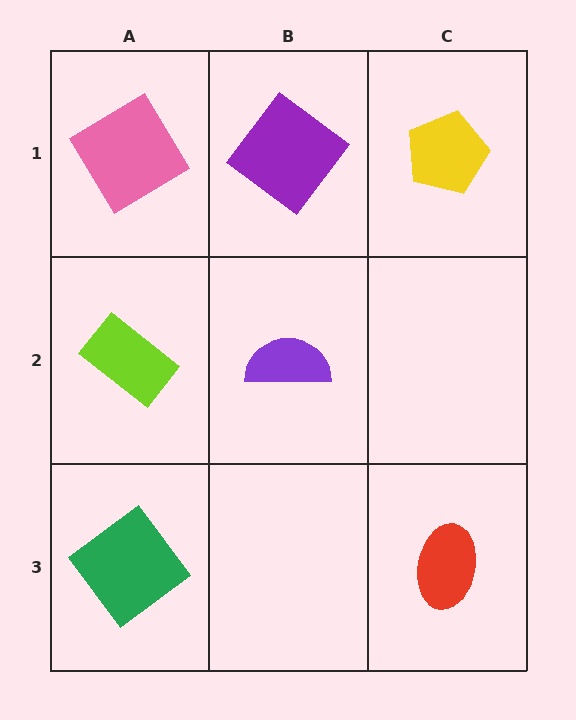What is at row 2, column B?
A purple semicircle.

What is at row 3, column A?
A green diamond.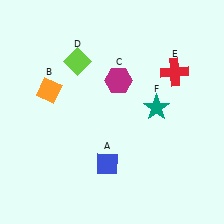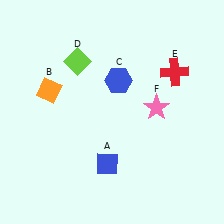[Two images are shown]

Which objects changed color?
C changed from magenta to blue. F changed from teal to pink.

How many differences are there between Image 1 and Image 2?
There are 2 differences between the two images.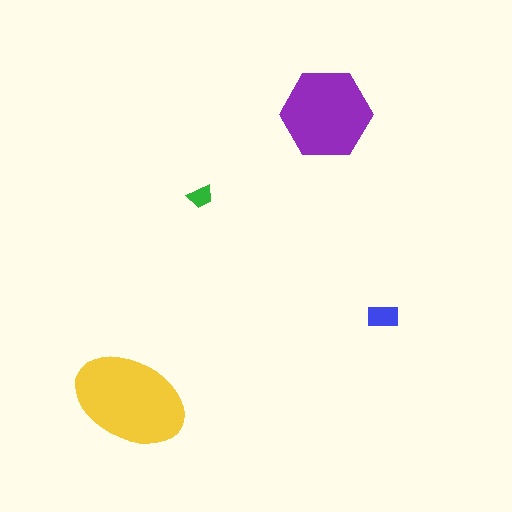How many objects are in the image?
There are 4 objects in the image.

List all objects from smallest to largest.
The green trapezoid, the blue rectangle, the purple hexagon, the yellow ellipse.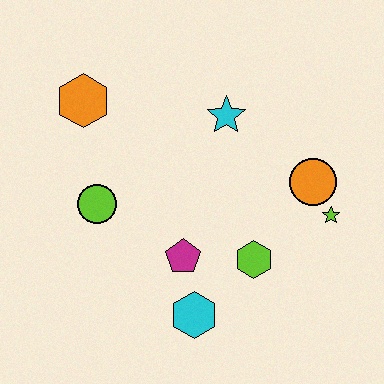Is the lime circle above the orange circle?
No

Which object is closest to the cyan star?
The orange circle is closest to the cyan star.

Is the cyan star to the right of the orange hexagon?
Yes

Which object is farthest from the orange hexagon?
The lime star is farthest from the orange hexagon.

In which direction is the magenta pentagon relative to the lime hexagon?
The magenta pentagon is to the left of the lime hexagon.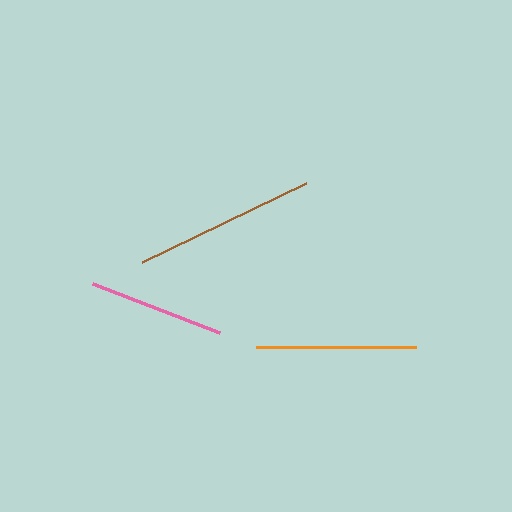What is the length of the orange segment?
The orange segment is approximately 160 pixels long.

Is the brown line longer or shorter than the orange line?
The brown line is longer than the orange line.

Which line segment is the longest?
The brown line is the longest at approximately 182 pixels.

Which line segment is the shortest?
The pink line is the shortest at approximately 136 pixels.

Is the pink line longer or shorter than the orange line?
The orange line is longer than the pink line.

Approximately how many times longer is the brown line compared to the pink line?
The brown line is approximately 1.3 times the length of the pink line.